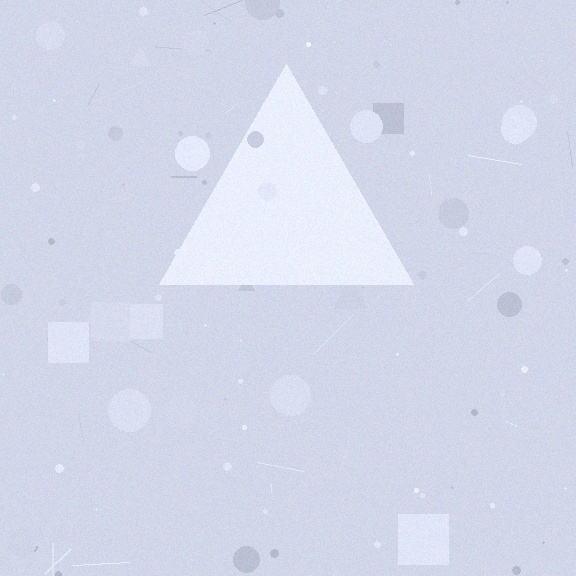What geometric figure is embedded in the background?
A triangle is embedded in the background.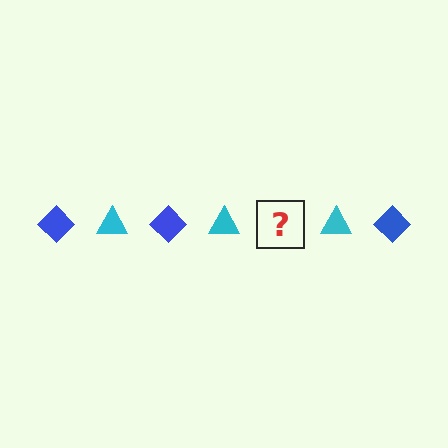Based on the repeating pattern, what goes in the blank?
The blank should be a blue diamond.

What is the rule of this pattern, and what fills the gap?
The rule is that the pattern alternates between blue diamond and cyan triangle. The gap should be filled with a blue diamond.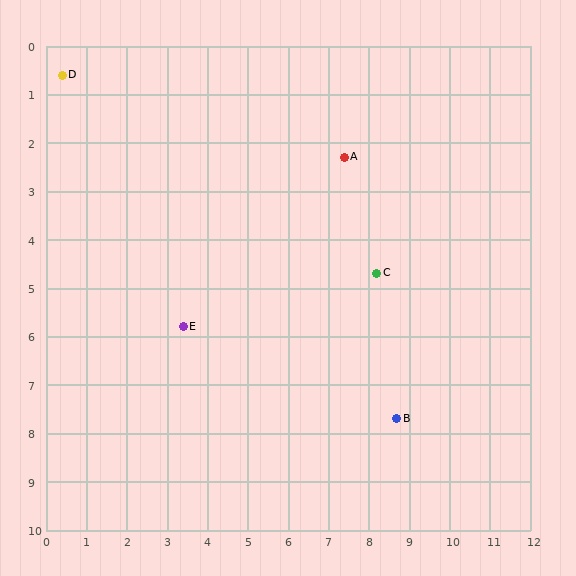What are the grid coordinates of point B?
Point B is at approximately (8.7, 7.7).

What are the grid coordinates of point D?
Point D is at approximately (0.4, 0.6).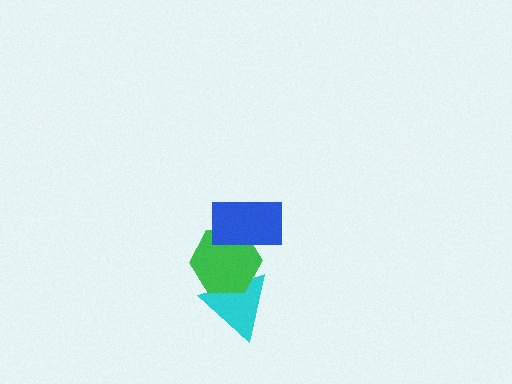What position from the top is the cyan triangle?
The cyan triangle is 3rd from the top.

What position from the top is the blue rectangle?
The blue rectangle is 1st from the top.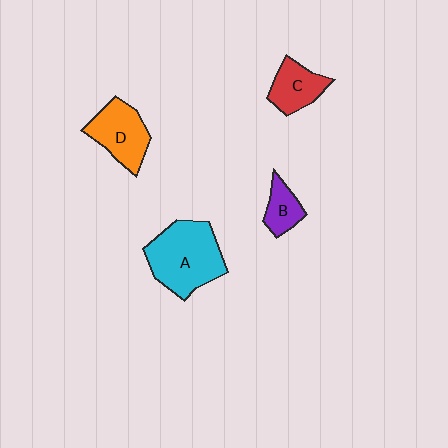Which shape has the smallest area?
Shape B (purple).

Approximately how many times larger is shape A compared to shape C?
Approximately 2.0 times.